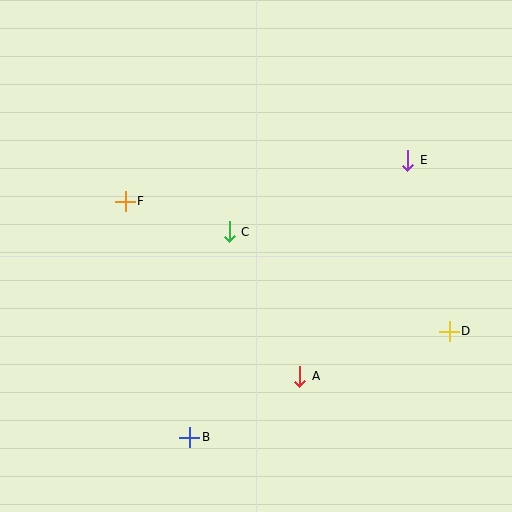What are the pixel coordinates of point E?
Point E is at (408, 160).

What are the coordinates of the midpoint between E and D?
The midpoint between E and D is at (428, 246).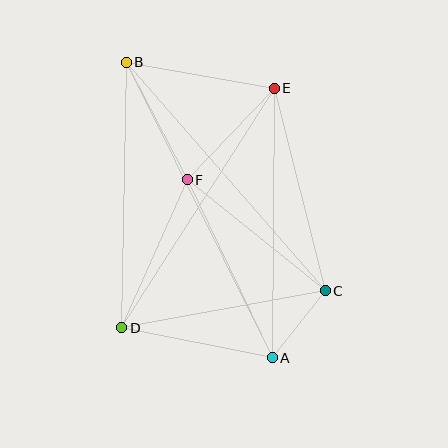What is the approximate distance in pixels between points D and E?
The distance between D and E is approximately 284 pixels.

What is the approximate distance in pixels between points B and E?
The distance between B and E is approximately 151 pixels.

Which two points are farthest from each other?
Points A and B are farthest from each other.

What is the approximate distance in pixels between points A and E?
The distance between A and E is approximately 269 pixels.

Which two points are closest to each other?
Points A and C are closest to each other.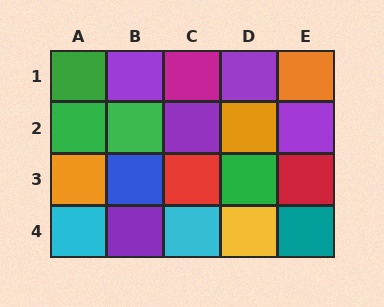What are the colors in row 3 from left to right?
Orange, blue, red, green, red.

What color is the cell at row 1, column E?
Orange.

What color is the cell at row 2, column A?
Green.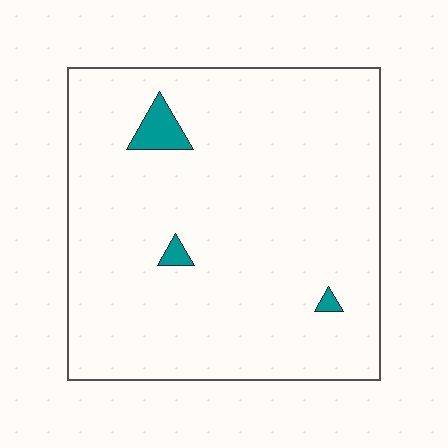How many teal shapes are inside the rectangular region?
3.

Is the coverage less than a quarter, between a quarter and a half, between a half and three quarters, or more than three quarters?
Less than a quarter.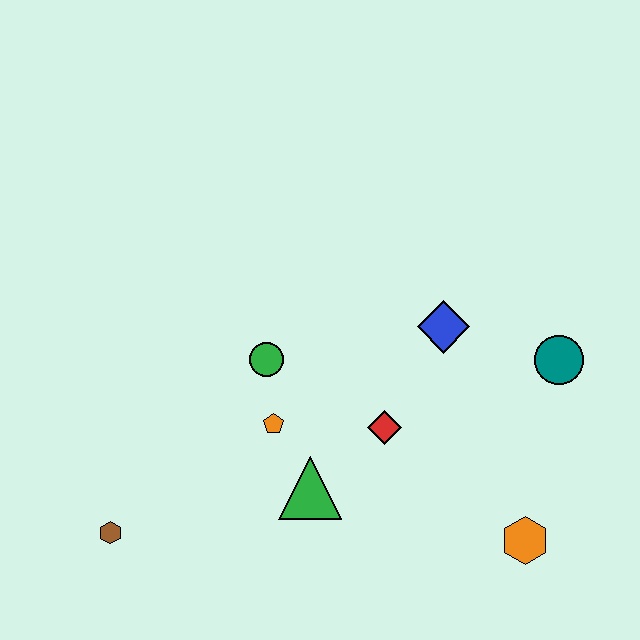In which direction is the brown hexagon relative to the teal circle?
The brown hexagon is to the left of the teal circle.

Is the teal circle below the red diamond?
No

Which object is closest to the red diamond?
The green triangle is closest to the red diamond.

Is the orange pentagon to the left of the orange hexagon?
Yes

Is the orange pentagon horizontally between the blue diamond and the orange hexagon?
No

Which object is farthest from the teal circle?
The brown hexagon is farthest from the teal circle.